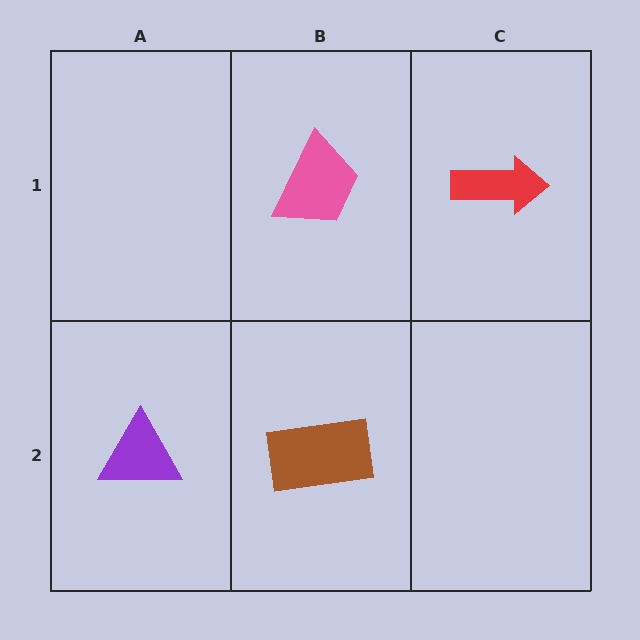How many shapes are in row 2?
2 shapes.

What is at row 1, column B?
A pink trapezoid.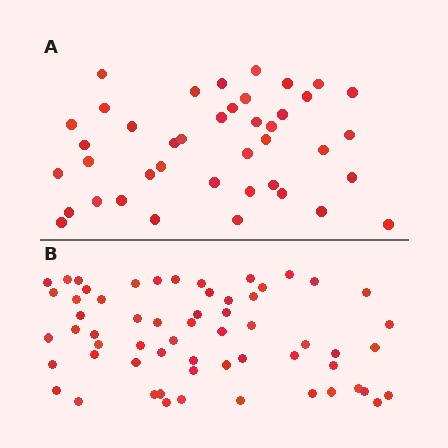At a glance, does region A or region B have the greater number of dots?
Region B (the bottom region) has more dots.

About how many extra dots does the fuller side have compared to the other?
Region B has approximately 20 more dots than region A.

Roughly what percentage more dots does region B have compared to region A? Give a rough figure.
About 45% more.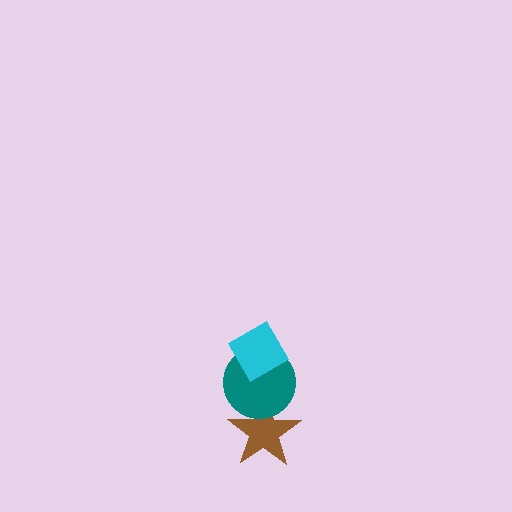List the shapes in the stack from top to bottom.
From top to bottom: the cyan diamond, the teal circle, the brown star.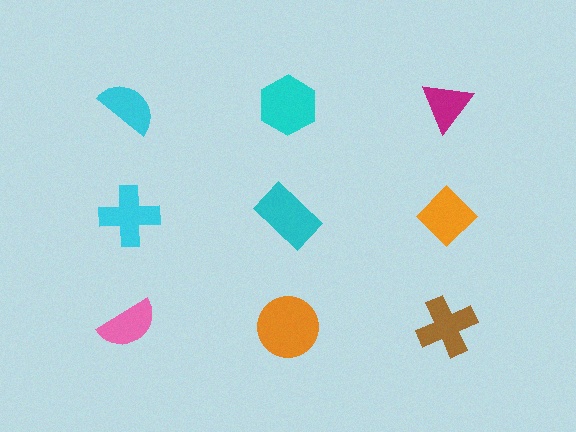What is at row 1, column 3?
A magenta triangle.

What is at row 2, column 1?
A cyan cross.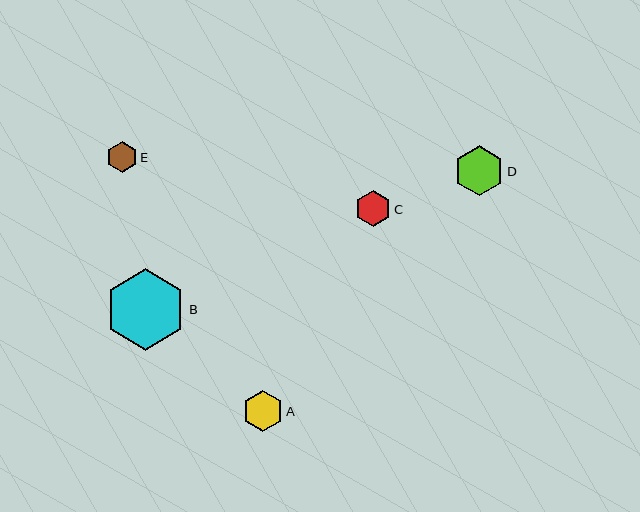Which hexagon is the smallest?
Hexagon E is the smallest with a size of approximately 31 pixels.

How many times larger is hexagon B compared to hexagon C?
Hexagon B is approximately 2.3 times the size of hexagon C.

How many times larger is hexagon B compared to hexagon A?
Hexagon B is approximately 2.0 times the size of hexagon A.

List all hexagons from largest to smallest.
From largest to smallest: B, D, A, C, E.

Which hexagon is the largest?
Hexagon B is the largest with a size of approximately 81 pixels.